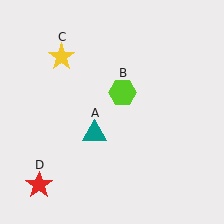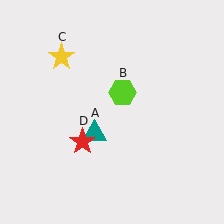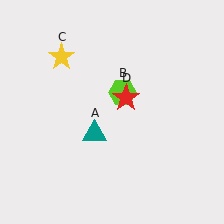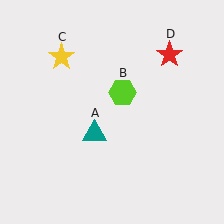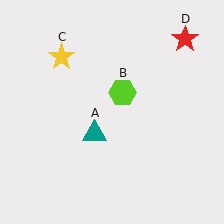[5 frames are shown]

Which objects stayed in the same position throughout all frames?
Teal triangle (object A) and lime hexagon (object B) and yellow star (object C) remained stationary.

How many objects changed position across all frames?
1 object changed position: red star (object D).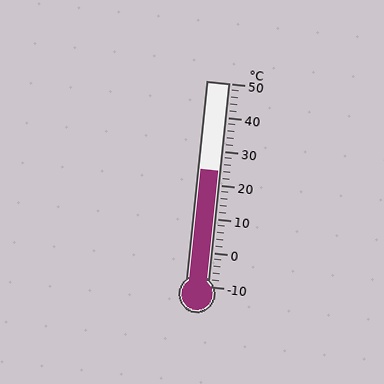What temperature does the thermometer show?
The thermometer shows approximately 24°C.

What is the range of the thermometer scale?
The thermometer scale ranges from -10°C to 50°C.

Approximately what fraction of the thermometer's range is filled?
The thermometer is filled to approximately 55% of its range.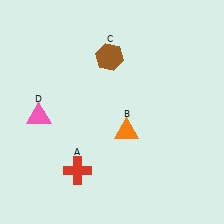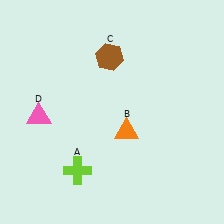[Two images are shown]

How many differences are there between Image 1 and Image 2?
There is 1 difference between the two images.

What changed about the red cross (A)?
In Image 1, A is red. In Image 2, it changed to lime.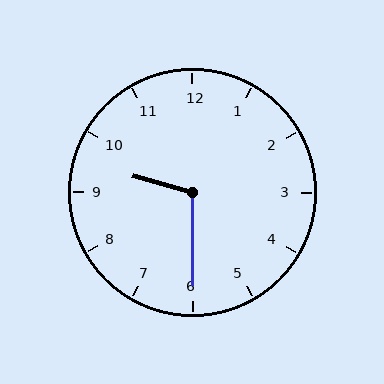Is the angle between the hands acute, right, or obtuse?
It is obtuse.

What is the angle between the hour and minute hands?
Approximately 105 degrees.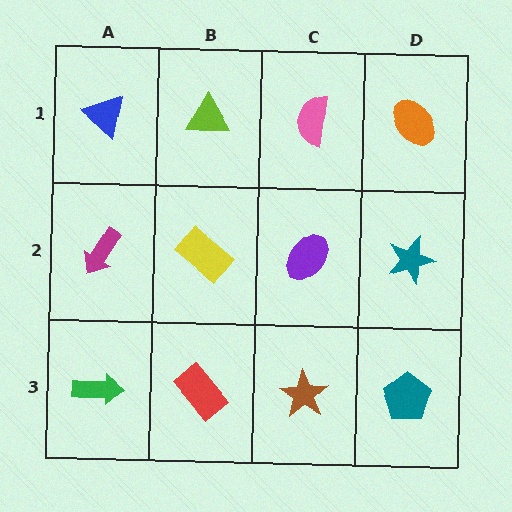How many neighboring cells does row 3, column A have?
2.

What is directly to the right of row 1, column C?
An orange ellipse.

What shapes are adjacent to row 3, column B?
A yellow rectangle (row 2, column B), a green arrow (row 3, column A), a brown star (row 3, column C).